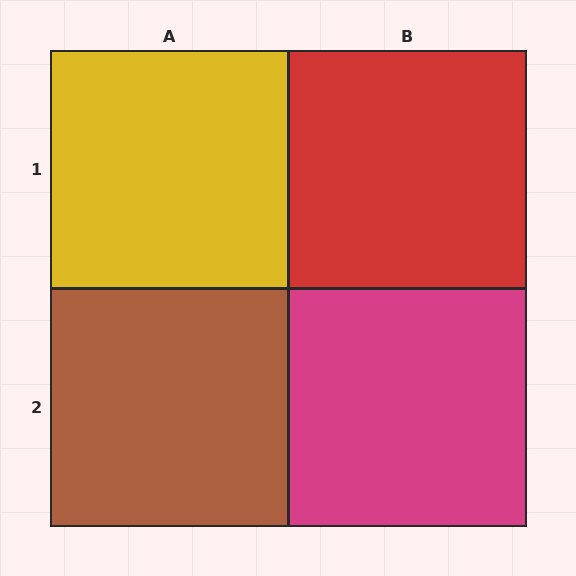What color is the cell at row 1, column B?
Red.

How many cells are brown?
1 cell is brown.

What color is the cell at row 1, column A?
Yellow.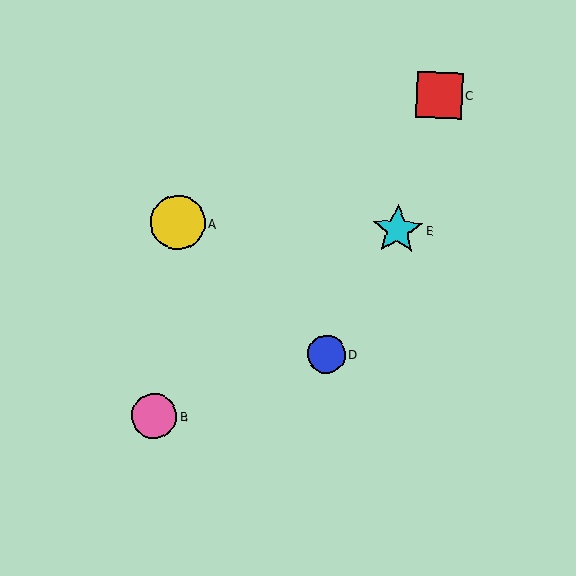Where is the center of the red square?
The center of the red square is at (440, 95).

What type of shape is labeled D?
Shape D is a blue circle.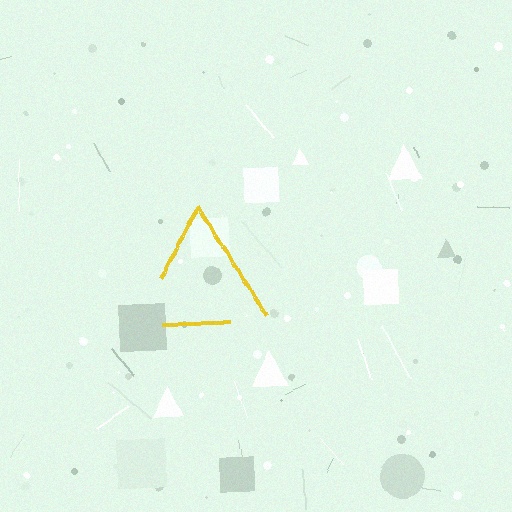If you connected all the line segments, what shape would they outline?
They would outline a triangle.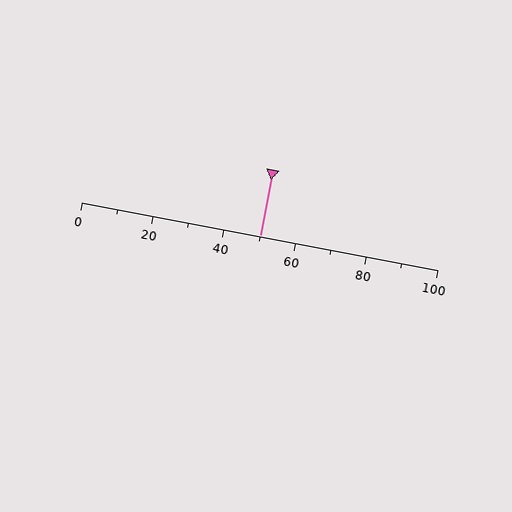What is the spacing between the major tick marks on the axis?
The major ticks are spaced 20 apart.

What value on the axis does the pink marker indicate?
The marker indicates approximately 50.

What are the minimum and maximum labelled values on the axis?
The axis runs from 0 to 100.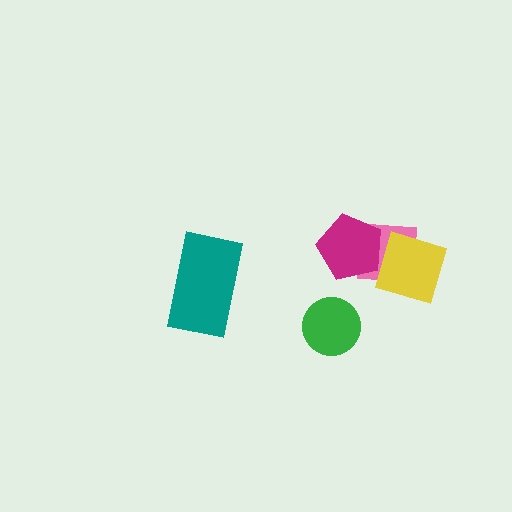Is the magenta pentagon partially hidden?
No, no other shape covers it.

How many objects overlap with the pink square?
2 objects overlap with the pink square.